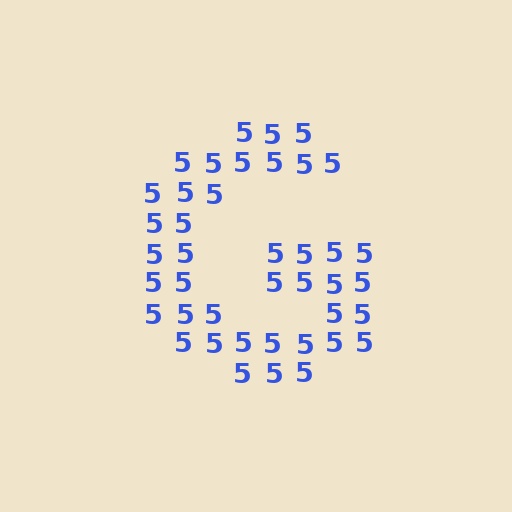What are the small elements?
The small elements are digit 5's.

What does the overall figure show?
The overall figure shows the letter G.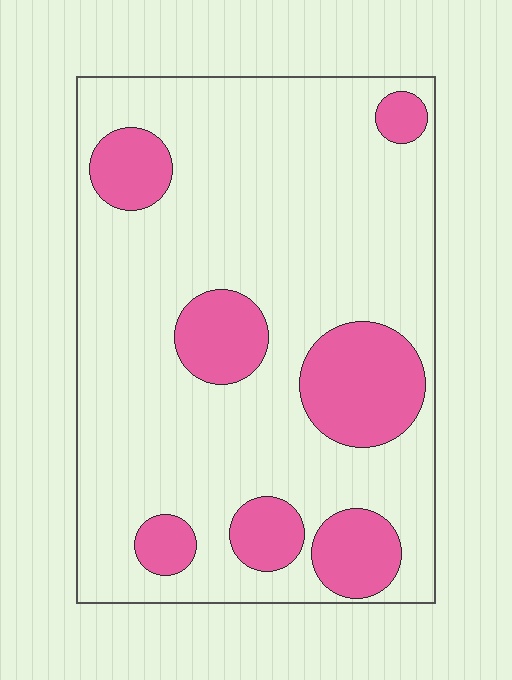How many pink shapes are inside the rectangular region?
7.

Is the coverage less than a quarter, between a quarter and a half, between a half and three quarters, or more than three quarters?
Less than a quarter.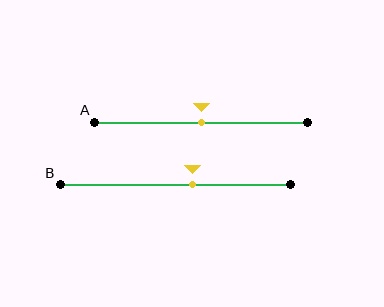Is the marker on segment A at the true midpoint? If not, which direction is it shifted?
Yes, the marker on segment A is at the true midpoint.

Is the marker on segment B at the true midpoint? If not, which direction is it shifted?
No, the marker on segment B is shifted to the right by about 8% of the segment length.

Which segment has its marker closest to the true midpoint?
Segment A has its marker closest to the true midpoint.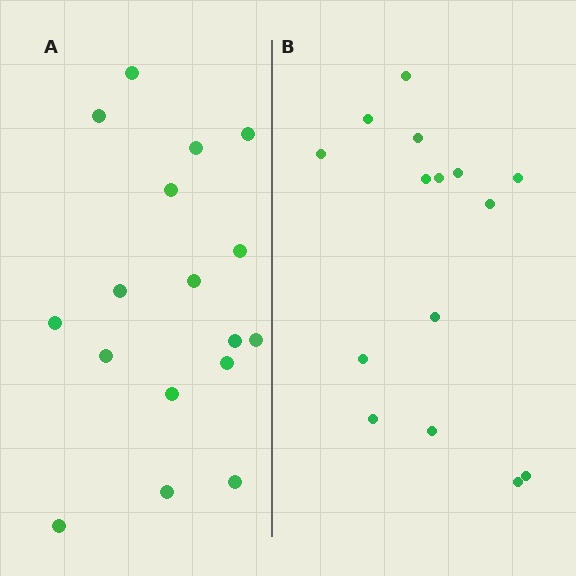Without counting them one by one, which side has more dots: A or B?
Region A (the left region) has more dots.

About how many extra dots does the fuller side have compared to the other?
Region A has just a few more — roughly 2 or 3 more dots than region B.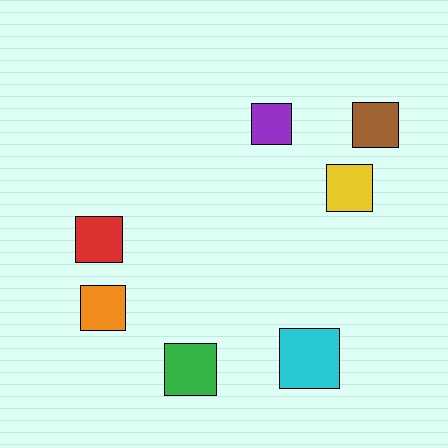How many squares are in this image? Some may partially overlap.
There are 7 squares.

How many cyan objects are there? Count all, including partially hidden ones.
There is 1 cyan object.